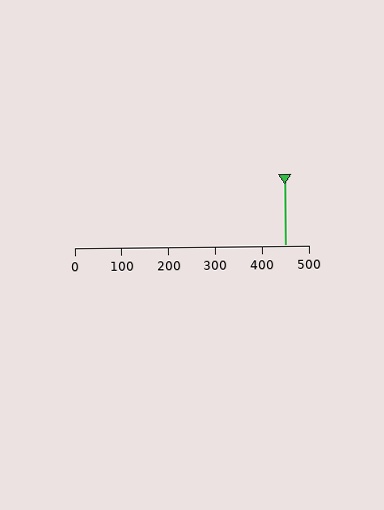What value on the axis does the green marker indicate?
The marker indicates approximately 450.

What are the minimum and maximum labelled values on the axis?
The axis runs from 0 to 500.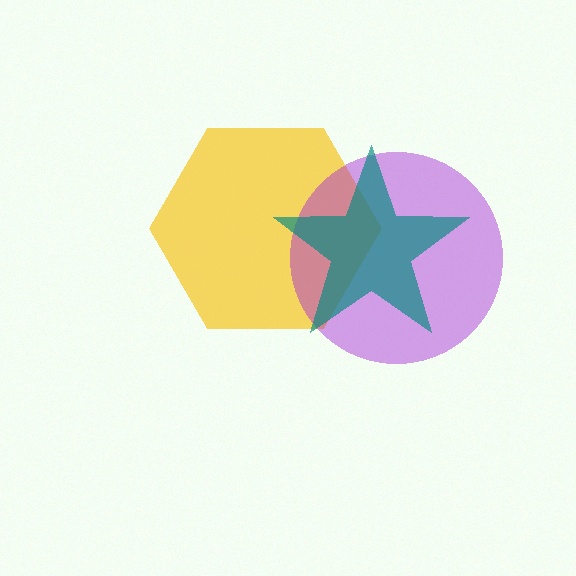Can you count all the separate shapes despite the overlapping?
Yes, there are 3 separate shapes.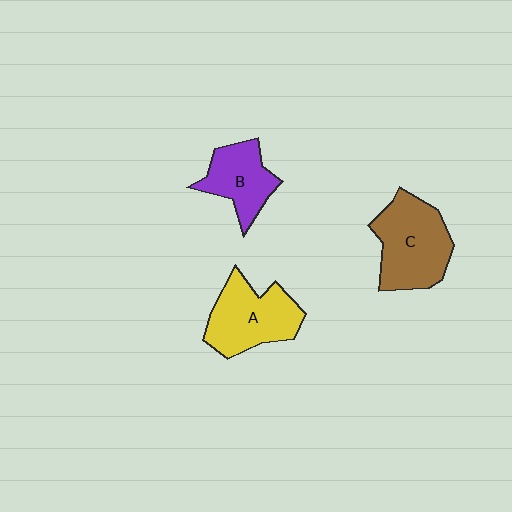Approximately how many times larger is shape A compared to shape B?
Approximately 1.3 times.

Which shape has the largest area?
Shape C (brown).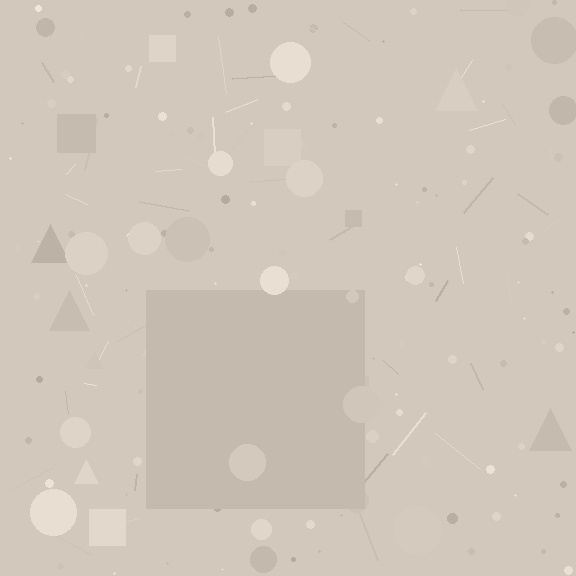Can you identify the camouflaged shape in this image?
The camouflaged shape is a square.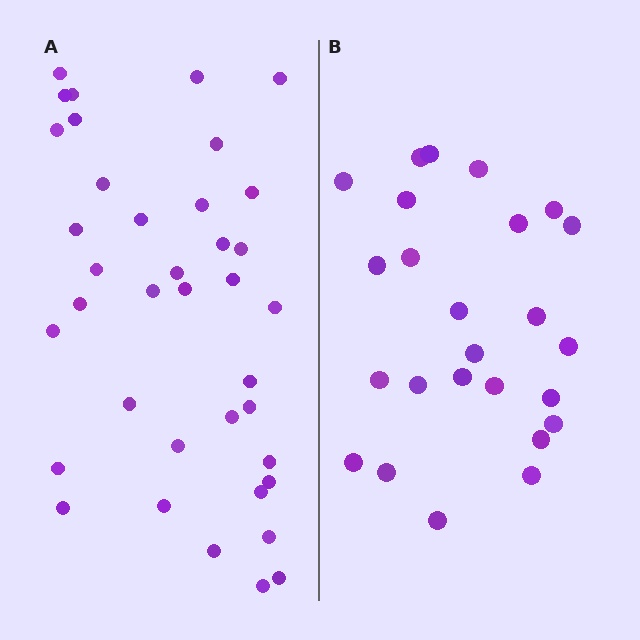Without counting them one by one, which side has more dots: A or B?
Region A (the left region) has more dots.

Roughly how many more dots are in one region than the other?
Region A has approximately 15 more dots than region B.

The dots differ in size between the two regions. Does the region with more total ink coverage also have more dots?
No. Region B has more total ink coverage because its dots are larger, but region A actually contains more individual dots. Total area can be misleading — the number of items is what matters here.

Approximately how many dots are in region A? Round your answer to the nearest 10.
About 40 dots. (The exact count is 38, which rounds to 40.)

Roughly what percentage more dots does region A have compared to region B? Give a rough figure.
About 50% more.